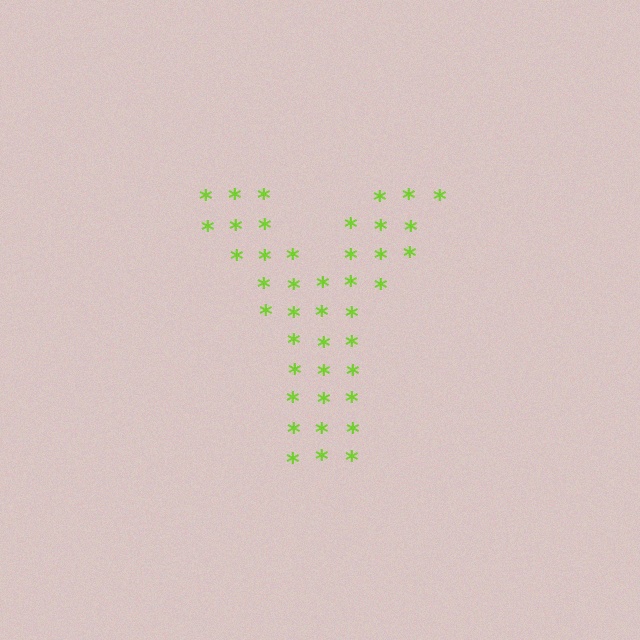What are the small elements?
The small elements are asterisks.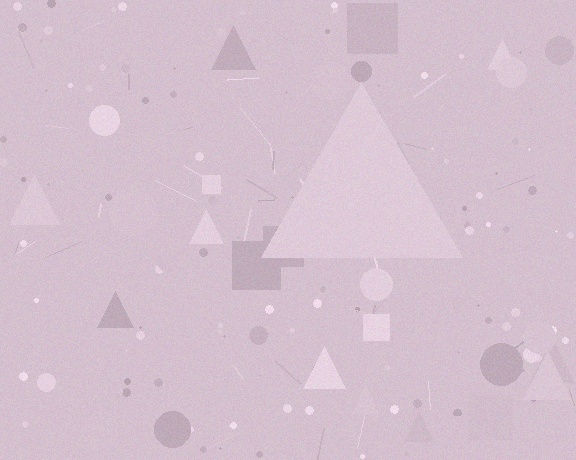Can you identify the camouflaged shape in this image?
The camouflaged shape is a triangle.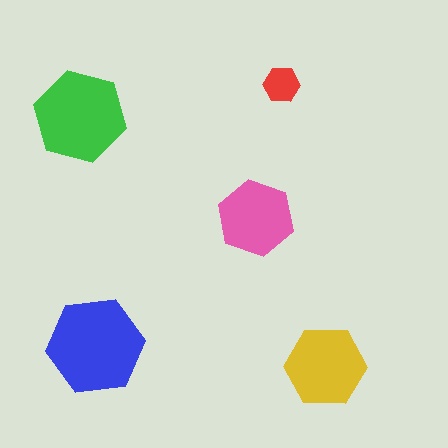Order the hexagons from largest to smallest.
the blue one, the green one, the yellow one, the pink one, the red one.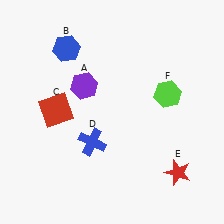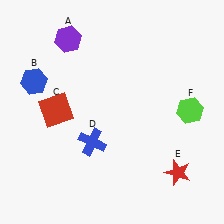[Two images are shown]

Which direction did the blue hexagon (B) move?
The blue hexagon (B) moved down.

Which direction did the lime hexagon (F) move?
The lime hexagon (F) moved right.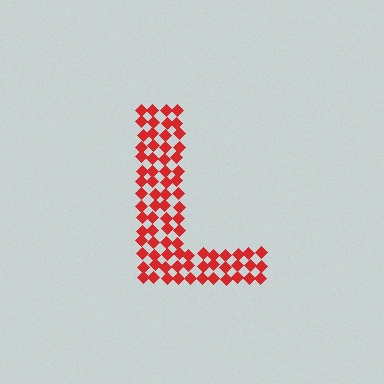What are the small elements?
The small elements are diamonds.